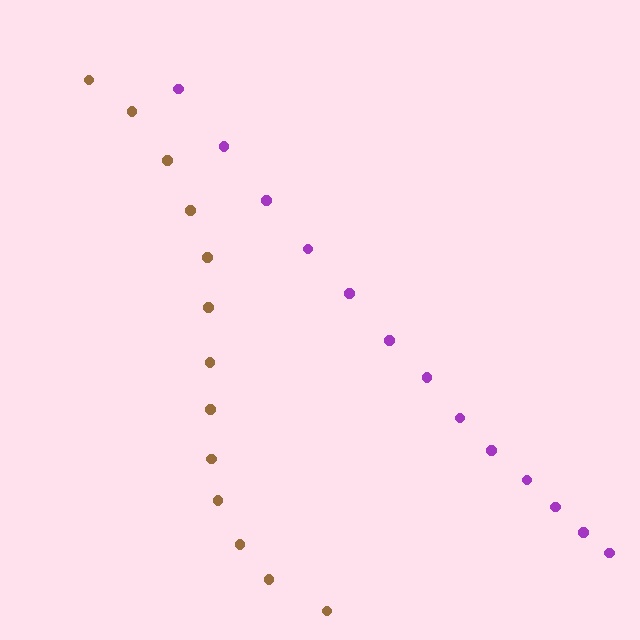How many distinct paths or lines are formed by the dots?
There are 2 distinct paths.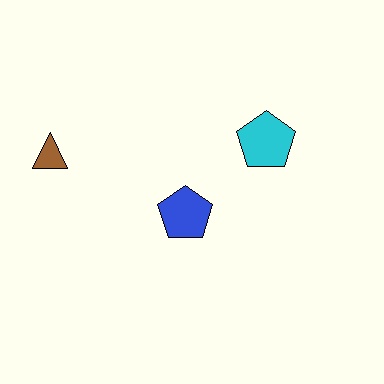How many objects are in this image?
There are 3 objects.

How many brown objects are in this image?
There is 1 brown object.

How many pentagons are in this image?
There are 2 pentagons.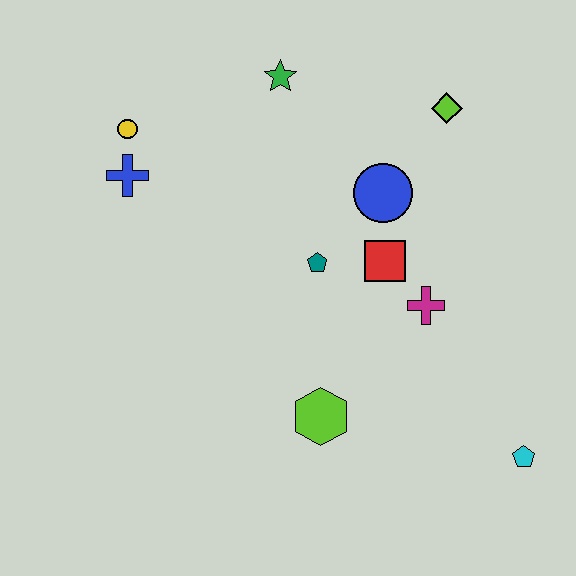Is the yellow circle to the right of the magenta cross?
No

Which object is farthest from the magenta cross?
The yellow circle is farthest from the magenta cross.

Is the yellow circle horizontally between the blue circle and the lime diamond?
No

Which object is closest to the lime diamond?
The blue circle is closest to the lime diamond.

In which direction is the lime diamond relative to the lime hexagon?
The lime diamond is above the lime hexagon.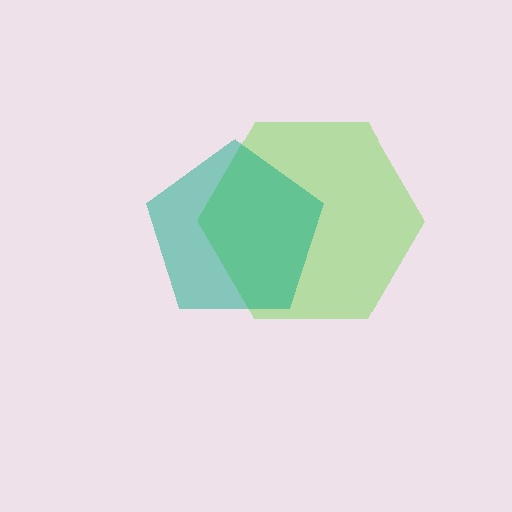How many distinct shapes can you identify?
There are 2 distinct shapes: a lime hexagon, a teal pentagon.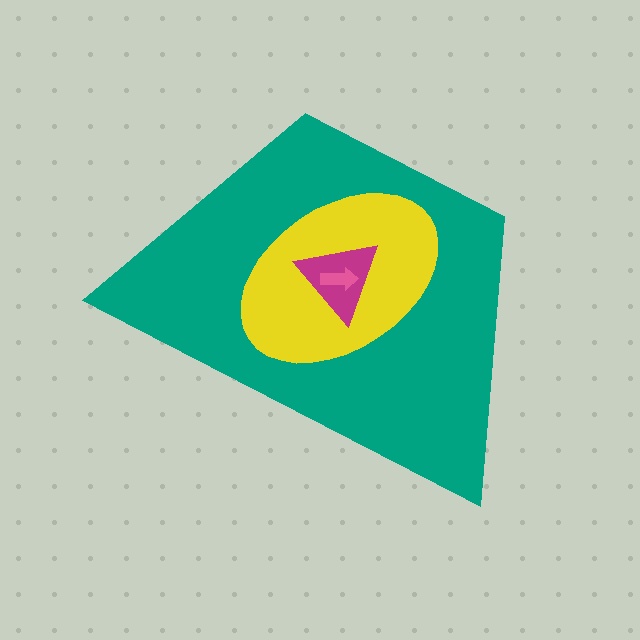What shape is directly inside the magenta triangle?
The pink arrow.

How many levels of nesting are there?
4.